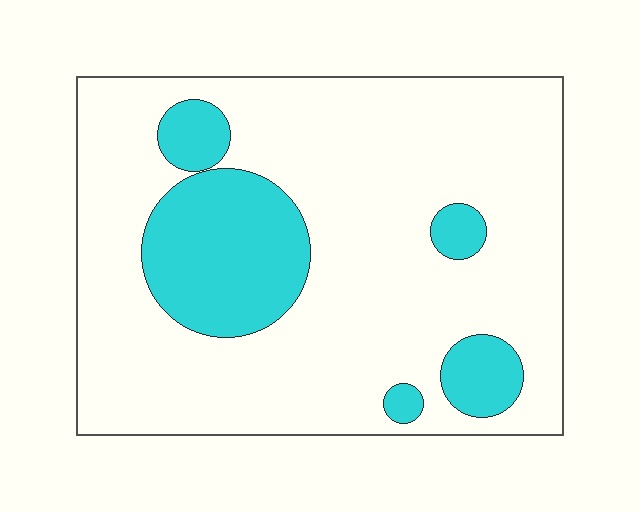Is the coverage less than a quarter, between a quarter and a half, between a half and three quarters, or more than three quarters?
Less than a quarter.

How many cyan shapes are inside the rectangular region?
5.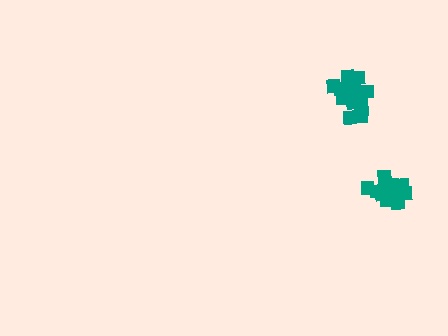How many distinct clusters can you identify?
There are 2 distinct clusters.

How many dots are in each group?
Group 1: 13 dots, Group 2: 17 dots (30 total).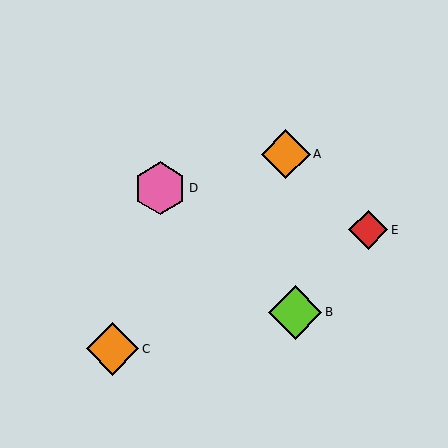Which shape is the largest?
The lime diamond (labeled B) is the largest.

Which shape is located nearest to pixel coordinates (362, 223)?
The red diamond (labeled E) at (368, 230) is nearest to that location.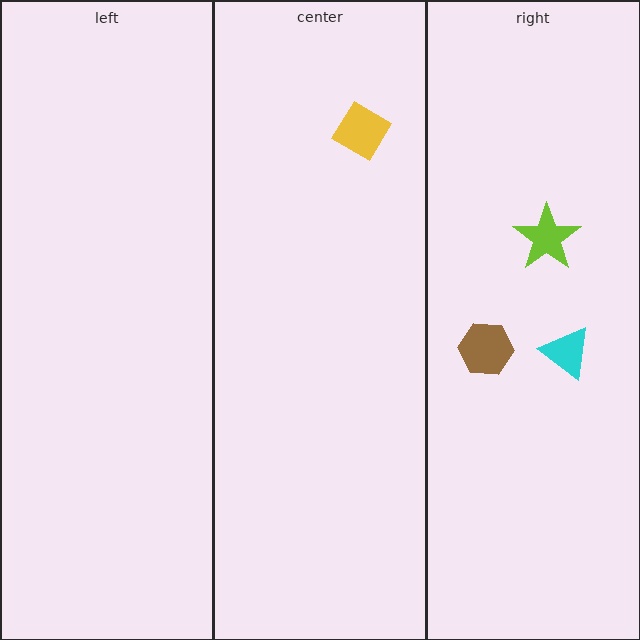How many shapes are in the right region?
3.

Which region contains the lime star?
The right region.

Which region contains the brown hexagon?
The right region.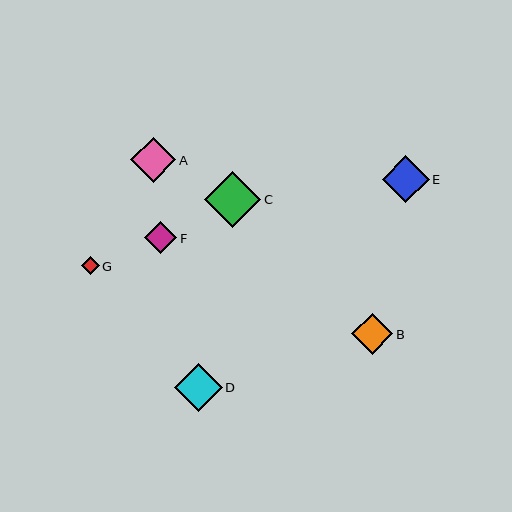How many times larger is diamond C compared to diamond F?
Diamond C is approximately 1.7 times the size of diamond F.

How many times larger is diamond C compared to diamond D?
Diamond C is approximately 1.2 times the size of diamond D.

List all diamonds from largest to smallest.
From largest to smallest: C, D, E, A, B, F, G.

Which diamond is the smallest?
Diamond G is the smallest with a size of approximately 18 pixels.